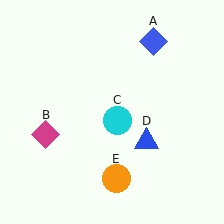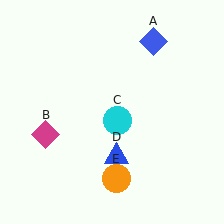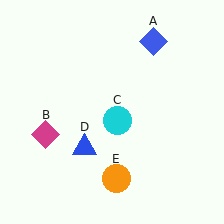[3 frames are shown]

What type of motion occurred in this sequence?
The blue triangle (object D) rotated clockwise around the center of the scene.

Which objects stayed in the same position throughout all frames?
Blue diamond (object A) and magenta diamond (object B) and cyan circle (object C) and orange circle (object E) remained stationary.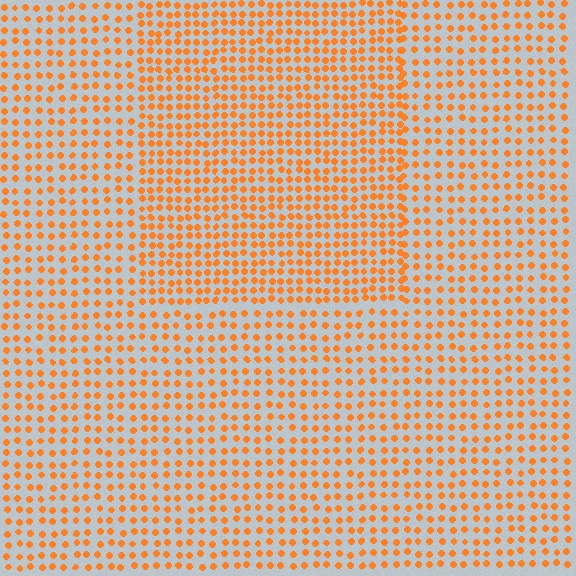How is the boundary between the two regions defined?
The boundary is defined by a change in element density (approximately 1.5x ratio). All elements are the same color, size, and shape.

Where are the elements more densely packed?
The elements are more densely packed inside the rectangle boundary.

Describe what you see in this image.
The image contains small orange elements arranged at two different densities. A rectangle-shaped region is visible where the elements are more densely packed than the surrounding area.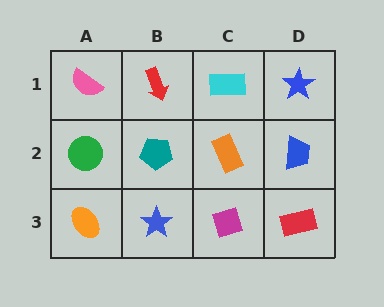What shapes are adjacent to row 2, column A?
A pink semicircle (row 1, column A), an orange ellipse (row 3, column A), a teal pentagon (row 2, column B).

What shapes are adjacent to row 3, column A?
A green circle (row 2, column A), a blue star (row 3, column B).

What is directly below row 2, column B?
A blue star.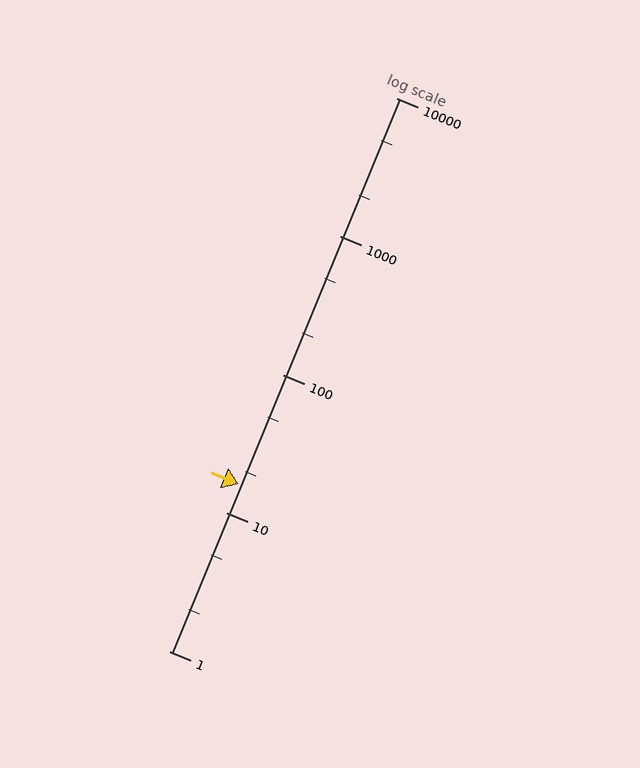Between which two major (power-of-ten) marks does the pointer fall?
The pointer is between 10 and 100.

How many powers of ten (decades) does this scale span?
The scale spans 4 decades, from 1 to 10000.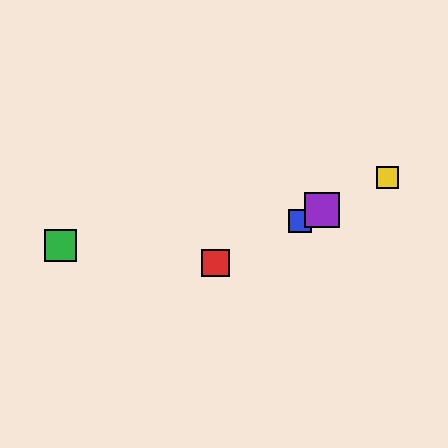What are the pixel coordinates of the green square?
The green square is at (60, 245).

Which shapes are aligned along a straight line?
The red square, the blue square, the yellow square, the purple square are aligned along a straight line.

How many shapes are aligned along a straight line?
4 shapes (the red square, the blue square, the yellow square, the purple square) are aligned along a straight line.